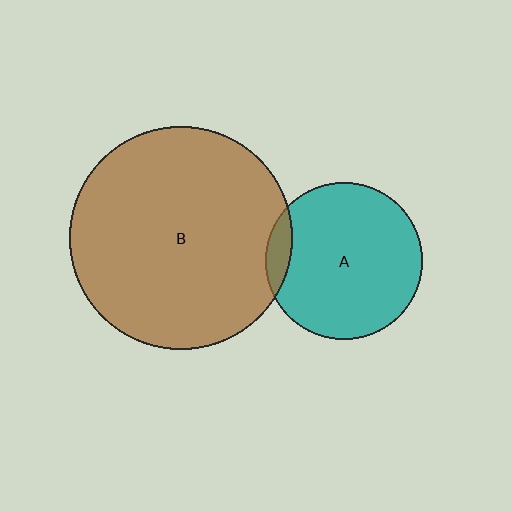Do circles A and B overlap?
Yes.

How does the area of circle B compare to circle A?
Approximately 2.0 times.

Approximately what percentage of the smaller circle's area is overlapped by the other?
Approximately 10%.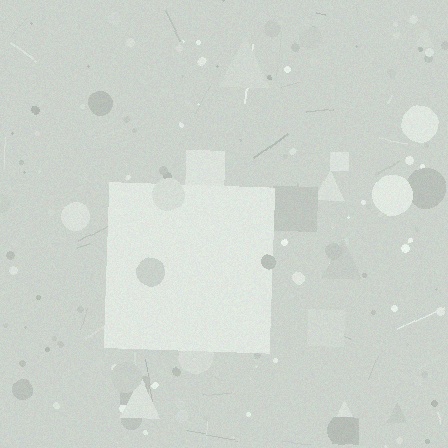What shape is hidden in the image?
A square is hidden in the image.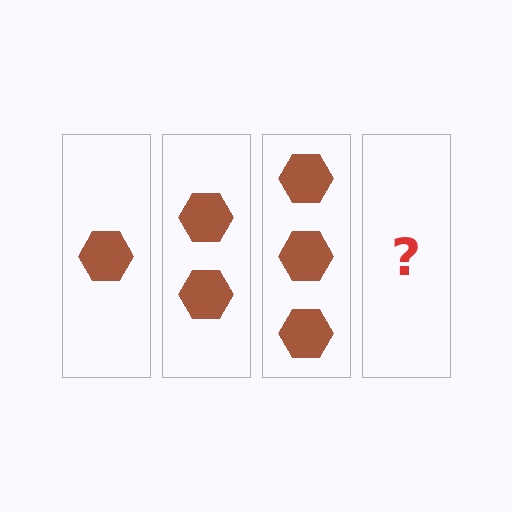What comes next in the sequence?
The next element should be 4 hexagons.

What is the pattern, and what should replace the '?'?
The pattern is that each step adds one more hexagon. The '?' should be 4 hexagons.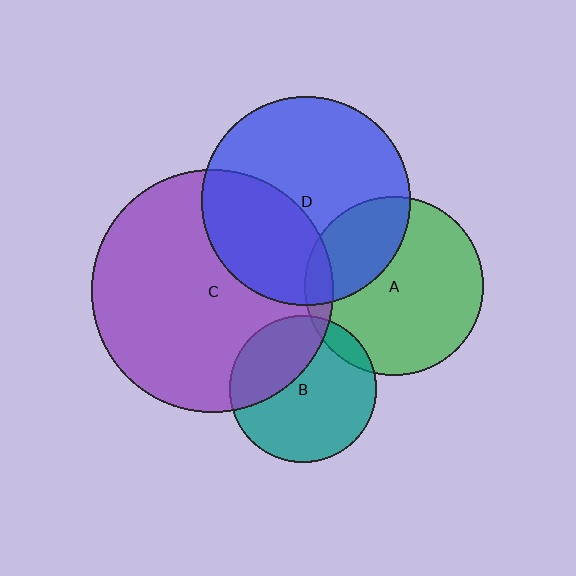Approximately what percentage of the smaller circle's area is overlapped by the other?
Approximately 30%.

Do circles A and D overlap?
Yes.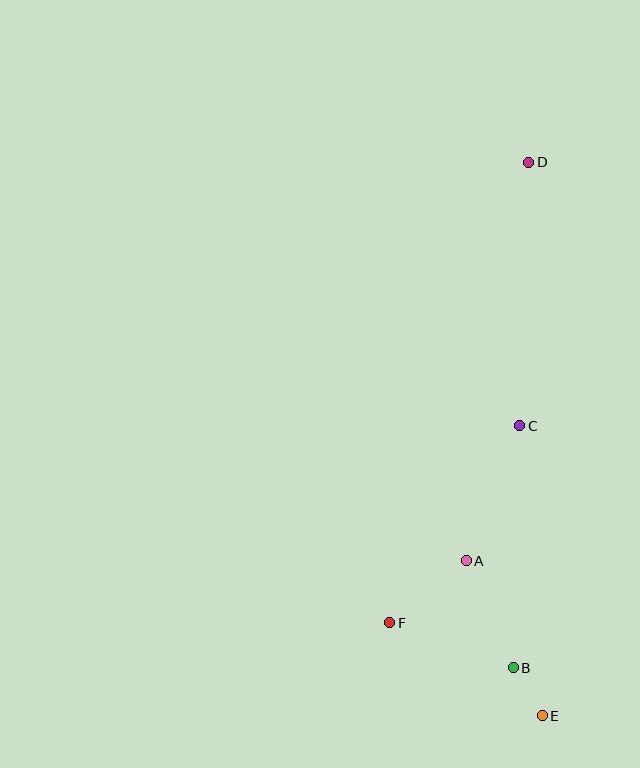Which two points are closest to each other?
Points B and E are closest to each other.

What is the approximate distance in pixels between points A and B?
The distance between A and B is approximately 117 pixels.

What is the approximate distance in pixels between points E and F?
The distance between E and F is approximately 179 pixels.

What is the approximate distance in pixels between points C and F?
The distance between C and F is approximately 236 pixels.